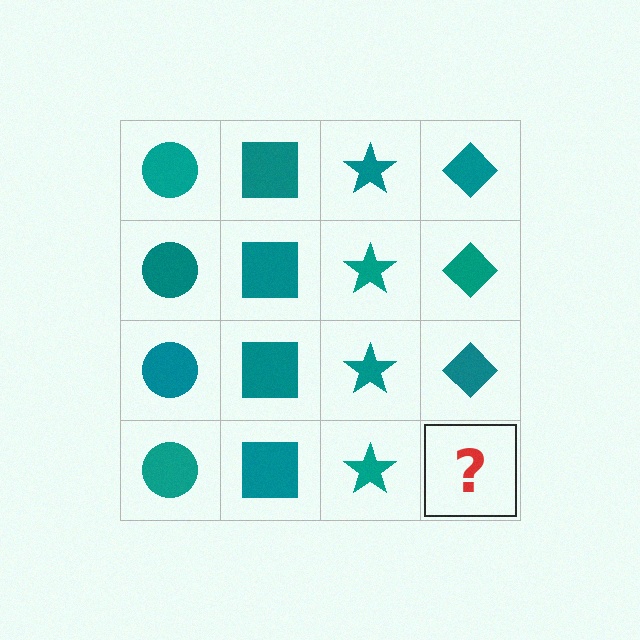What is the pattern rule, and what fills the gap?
The rule is that each column has a consistent shape. The gap should be filled with a teal diamond.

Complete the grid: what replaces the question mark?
The question mark should be replaced with a teal diamond.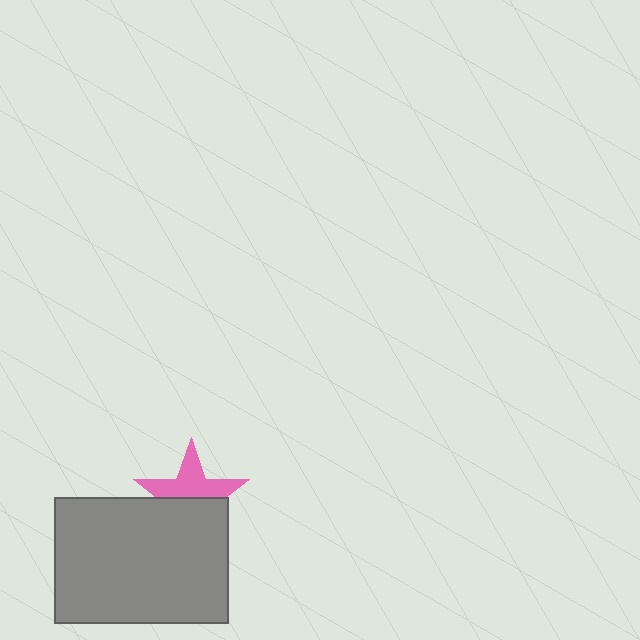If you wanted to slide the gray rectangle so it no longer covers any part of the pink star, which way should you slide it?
Slide it down — that is the most direct way to separate the two shapes.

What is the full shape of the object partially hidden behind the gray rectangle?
The partially hidden object is a pink star.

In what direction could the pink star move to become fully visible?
The pink star could move up. That would shift it out from behind the gray rectangle entirely.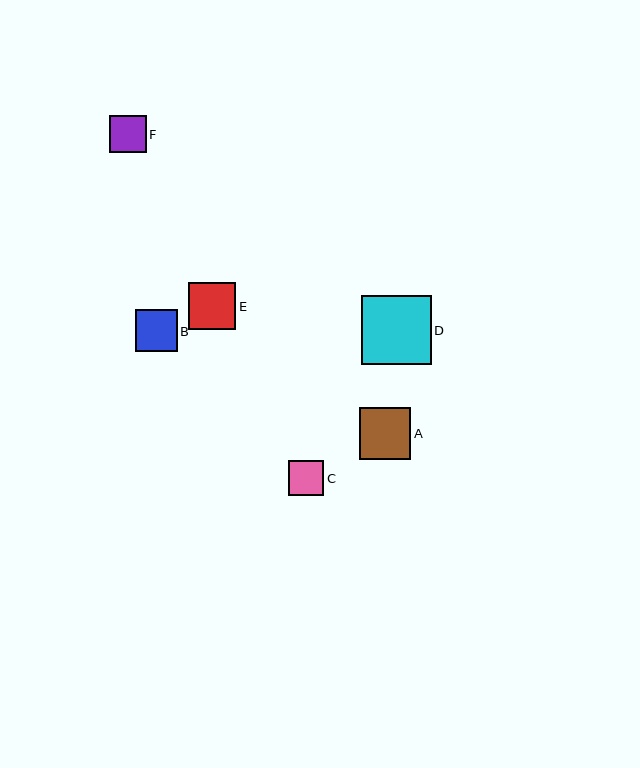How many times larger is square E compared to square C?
Square E is approximately 1.3 times the size of square C.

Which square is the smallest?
Square C is the smallest with a size of approximately 35 pixels.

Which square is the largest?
Square D is the largest with a size of approximately 70 pixels.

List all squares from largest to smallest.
From largest to smallest: D, A, E, B, F, C.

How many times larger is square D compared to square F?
Square D is approximately 1.9 times the size of square F.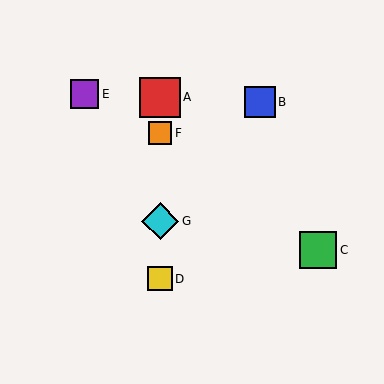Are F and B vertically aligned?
No, F is at x≈160 and B is at x≈260.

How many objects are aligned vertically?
4 objects (A, D, F, G) are aligned vertically.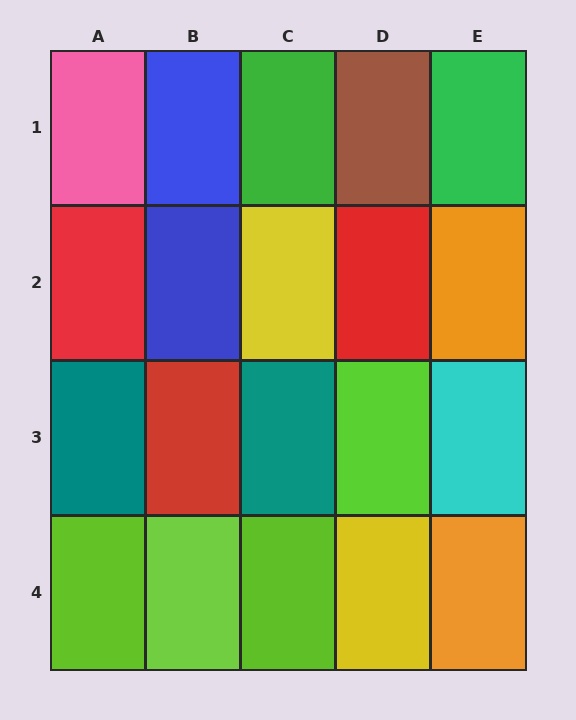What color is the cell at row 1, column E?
Green.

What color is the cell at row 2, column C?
Yellow.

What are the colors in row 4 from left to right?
Lime, lime, lime, yellow, orange.